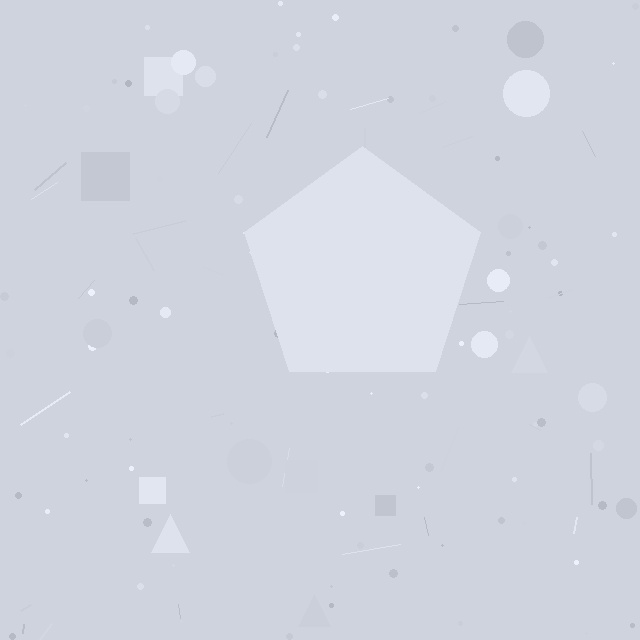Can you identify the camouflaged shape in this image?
The camouflaged shape is a pentagon.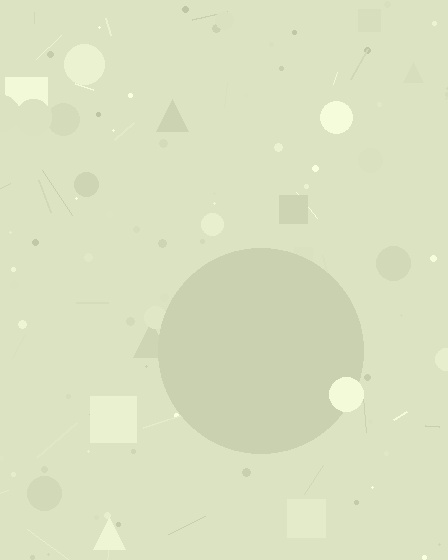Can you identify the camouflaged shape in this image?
The camouflaged shape is a circle.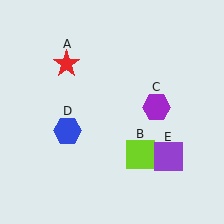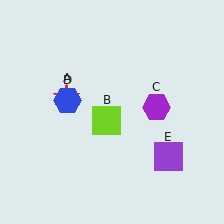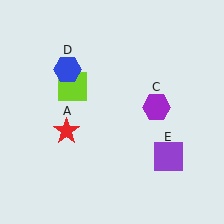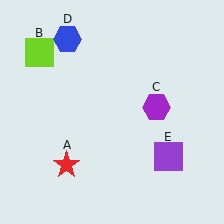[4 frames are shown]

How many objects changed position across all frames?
3 objects changed position: red star (object A), lime square (object B), blue hexagon (object D).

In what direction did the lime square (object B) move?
The lime square (object B) moved up and to the left.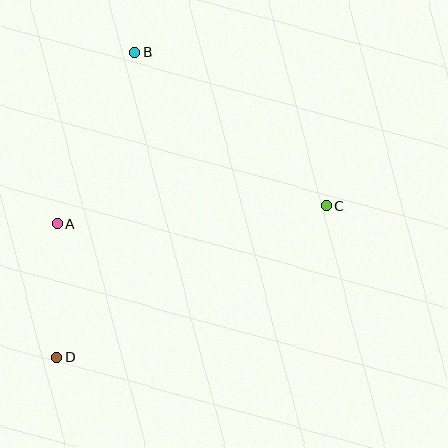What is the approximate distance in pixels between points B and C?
The distance between B and C is approximately 245 pixels.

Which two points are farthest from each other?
Points B and D are farthest from each other.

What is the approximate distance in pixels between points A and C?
The distance between A and C is approximately 270 pixels.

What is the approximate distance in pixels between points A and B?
The distance between A and B is approximately 188 pixels.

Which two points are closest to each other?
Points A and D are closest to each other.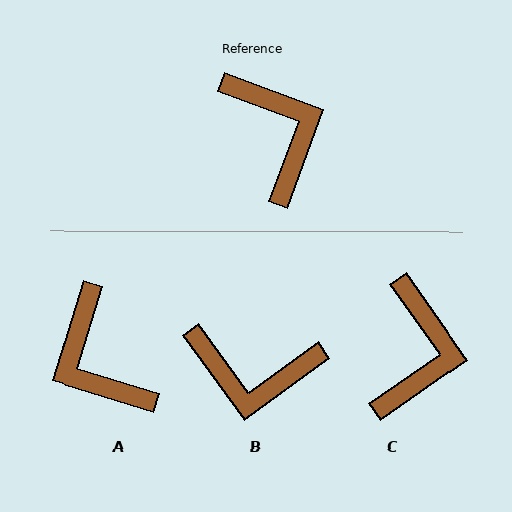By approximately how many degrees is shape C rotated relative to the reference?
Approximately 35 degrees clockwise.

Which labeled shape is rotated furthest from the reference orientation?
A, about 177 degrees away.